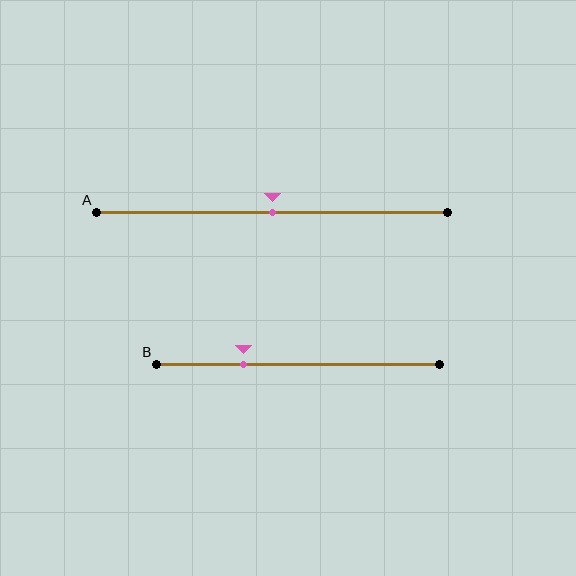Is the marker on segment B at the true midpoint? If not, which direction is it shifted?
No, the marker on segment B is shifted to the left by about 19% of the segment length.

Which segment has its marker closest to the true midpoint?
Segment A has its marker closest to the true midpoint.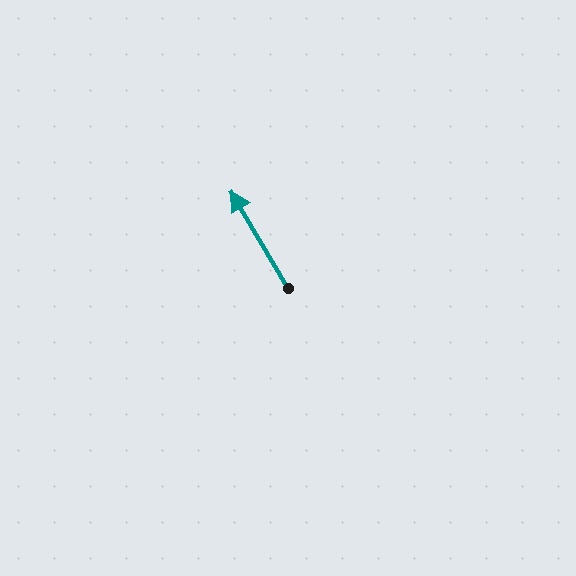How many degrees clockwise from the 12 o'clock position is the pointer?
Approximately 330 degrees.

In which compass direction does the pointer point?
Northwest.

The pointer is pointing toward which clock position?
Roughly 11 o'clock.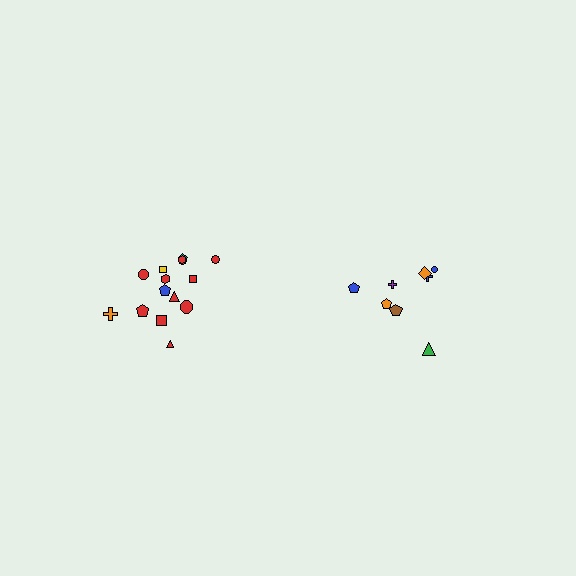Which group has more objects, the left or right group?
The left group.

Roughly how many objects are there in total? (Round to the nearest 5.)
Roughly 25 objects in total.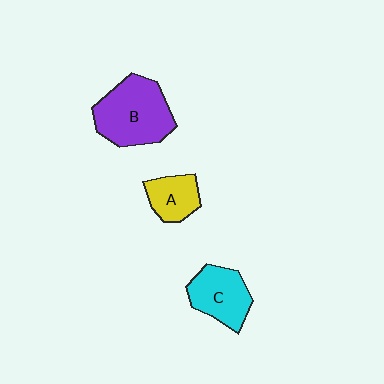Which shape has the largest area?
Shape B (purple).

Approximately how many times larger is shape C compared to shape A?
Approximately 1.4 times.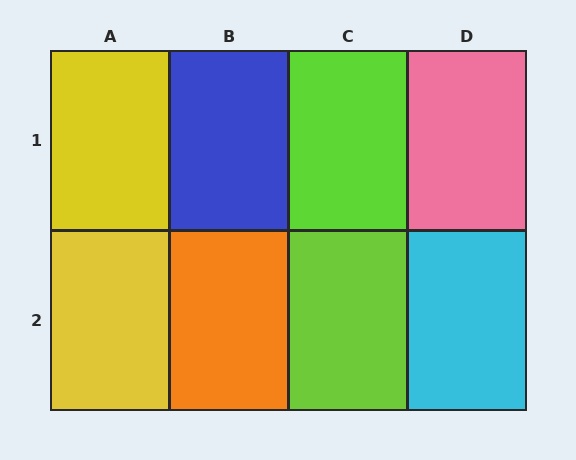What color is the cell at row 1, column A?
Yellow.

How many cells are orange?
1 cell is orange.